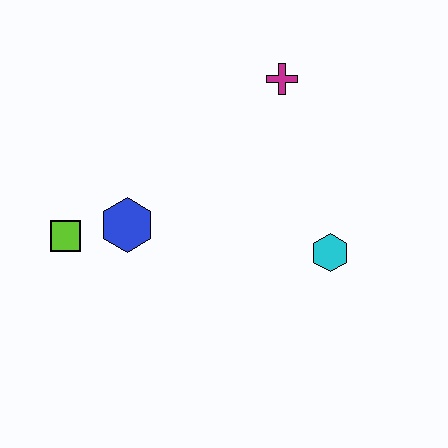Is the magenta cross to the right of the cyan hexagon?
No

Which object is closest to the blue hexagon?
The lime square is closest to the blue hexagon.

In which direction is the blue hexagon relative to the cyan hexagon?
The blue hexagon is to the left of the cyan hexagon.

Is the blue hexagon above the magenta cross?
No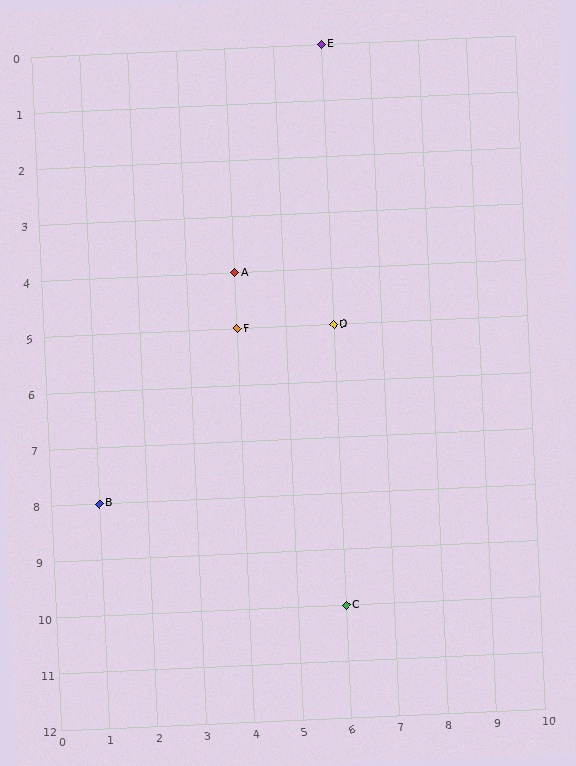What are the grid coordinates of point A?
Point A is at grid coordinates (4, 4).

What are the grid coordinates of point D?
Point D is at grid coordinates (6, 5).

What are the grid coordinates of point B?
Point B is at grid coordinates (1, 8).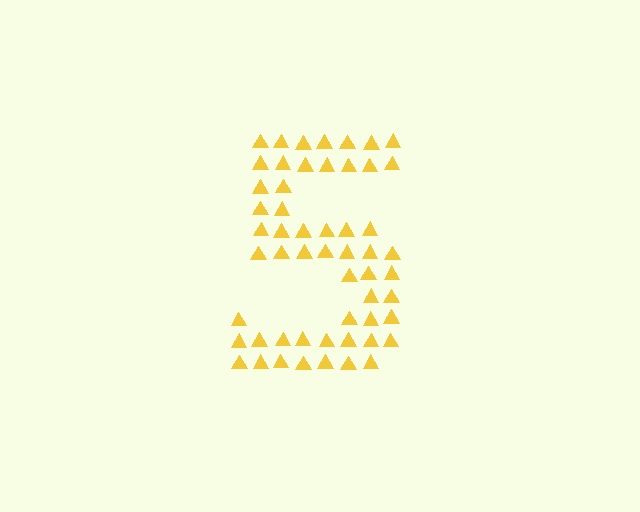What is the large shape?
The large shape is the digit 5.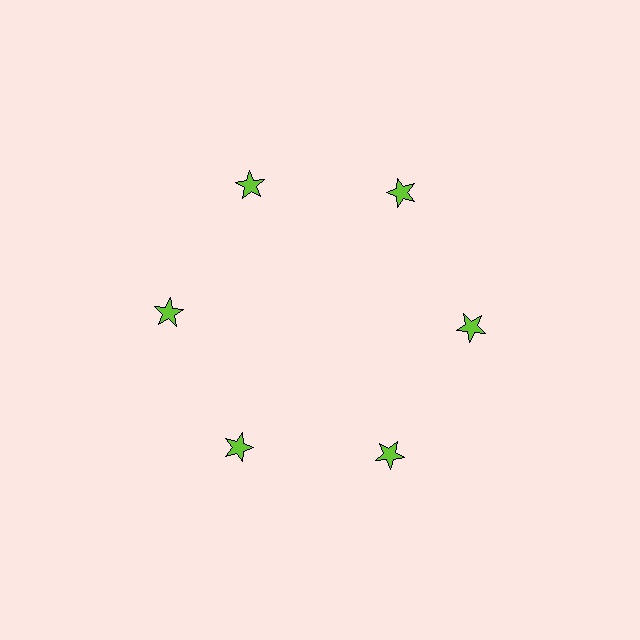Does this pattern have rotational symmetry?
Yes, this pattern has 6-fold rotational symmetry. It looks the same after rotating 60 degrees around the center.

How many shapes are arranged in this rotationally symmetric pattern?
There are 6 shapes, arranged in 6 groups of 1.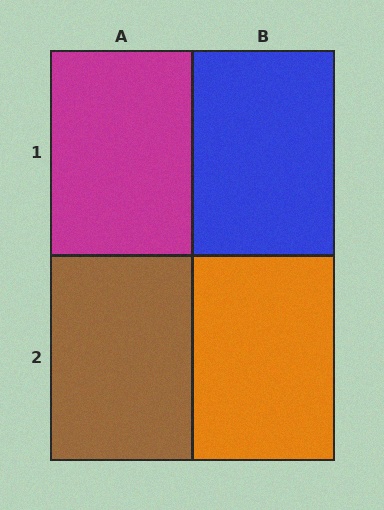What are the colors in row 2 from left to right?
Brown, orange.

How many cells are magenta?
1 cell is magenta.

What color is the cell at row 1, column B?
Blue.